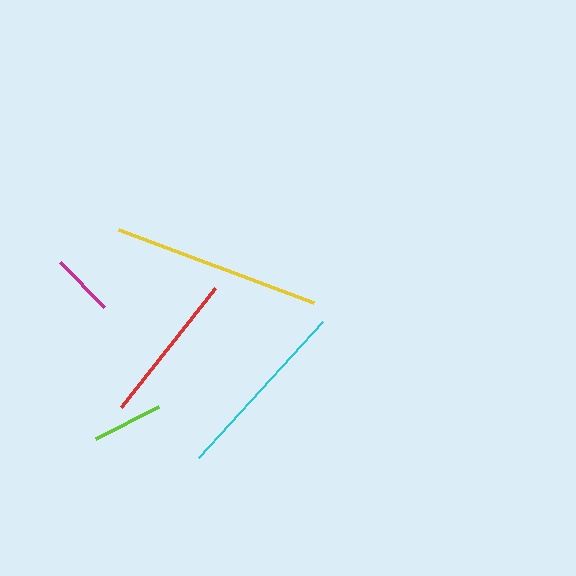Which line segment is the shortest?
The magenta line is the shortest at approximately 62 pixels.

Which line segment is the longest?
The yellow line is the longest at approximately 208 pixels.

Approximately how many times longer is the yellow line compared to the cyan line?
The yellow line is approximately 1.1 times the length of the cyan line.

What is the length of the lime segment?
The lime segment is approximately 71 pixels long.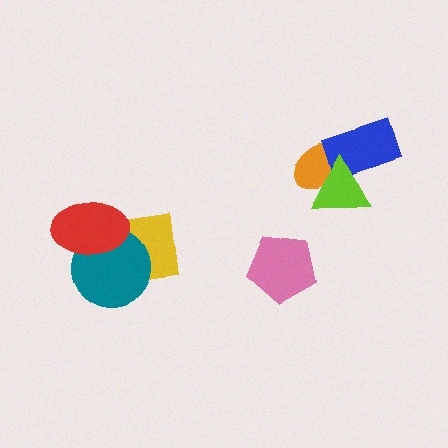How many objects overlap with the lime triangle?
2 objects overlap with the lime triangle.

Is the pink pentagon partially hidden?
No, no other shape covers it.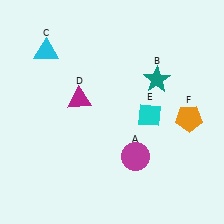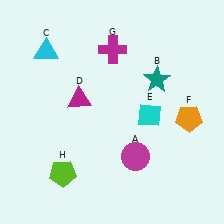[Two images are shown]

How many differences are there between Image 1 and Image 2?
There are 2 differences between the two images.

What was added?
A magenta cross (G), a lime pentagon (H) were added in Image 2.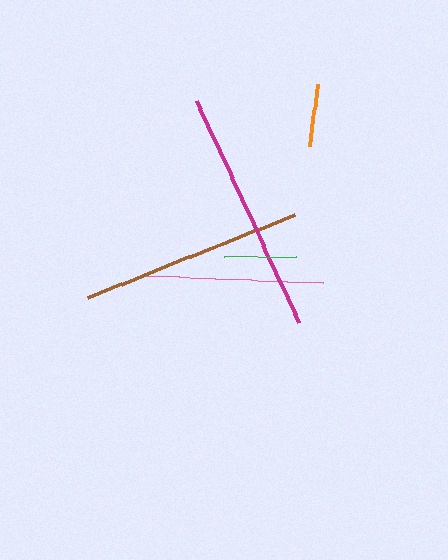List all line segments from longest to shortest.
From longest to shortest: magenta, brown, pink, green, orange.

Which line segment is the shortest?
The orange line is the shortest at approximately 63 pixels.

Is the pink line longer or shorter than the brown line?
The brown line is longer than the pink line.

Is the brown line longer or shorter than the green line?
The brown line is longer than the green line.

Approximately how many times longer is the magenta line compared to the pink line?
The magenta line is approximately 1.4 times the length of the pink line.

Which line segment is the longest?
The magenta line is the longest at approximately 244 pixels.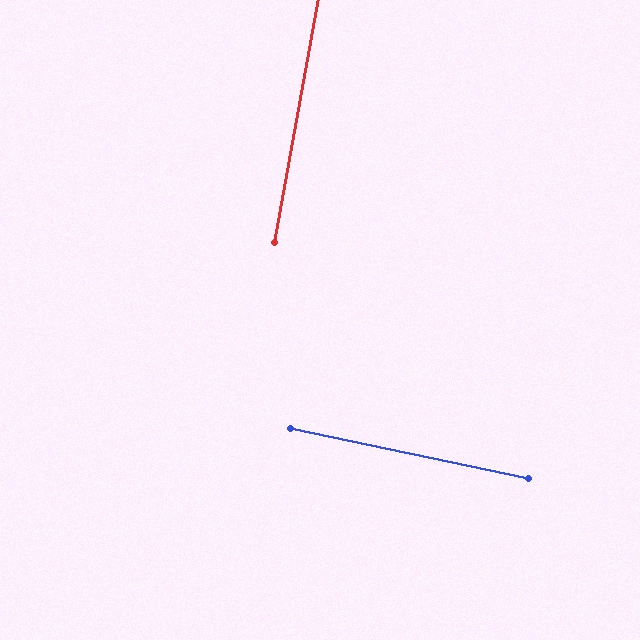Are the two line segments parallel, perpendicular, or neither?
Perpendicular — they meet at approximately 88°.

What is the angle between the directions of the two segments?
Approximately 88 degrees.